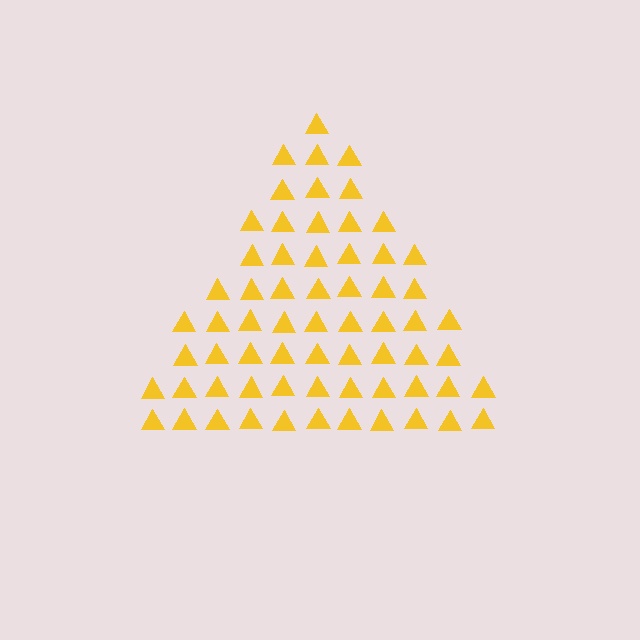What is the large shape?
The large shape is a triangle.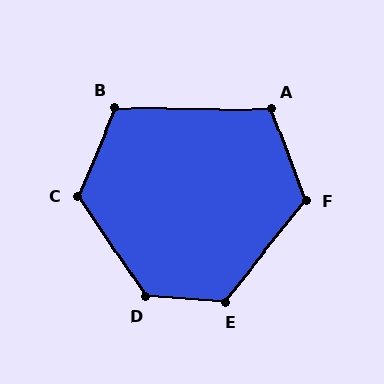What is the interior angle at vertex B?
Approximately 112 degrees (obtuse).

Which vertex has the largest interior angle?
D, at approximately 128 degrees.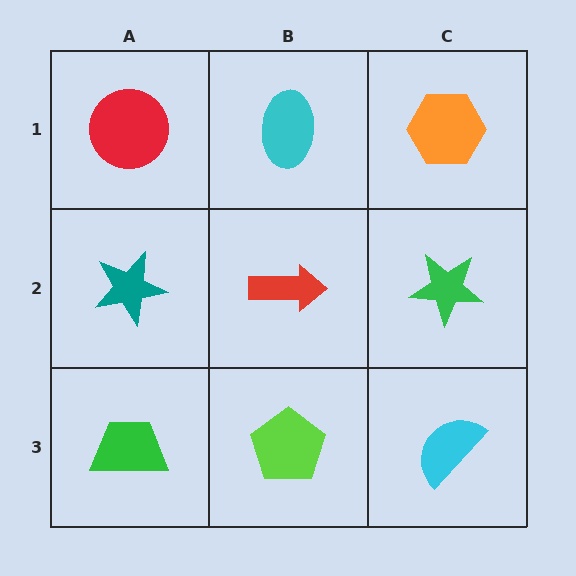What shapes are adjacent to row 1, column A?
A teal star (row 2, column A), a cyan ellipse (row 1, column B).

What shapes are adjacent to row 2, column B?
A cyan ellipse (row 1, column B), a lime pentagon (row 3, column B), a teal star (row 2, column A), a green star (row 2, column C).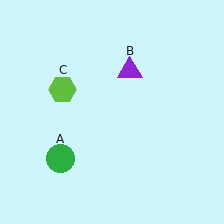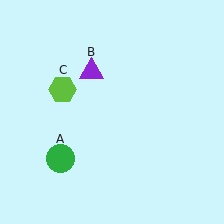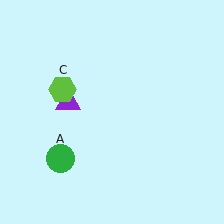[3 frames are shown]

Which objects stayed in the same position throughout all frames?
Green circle (object A) and lime hexagon (object C) remained stationary.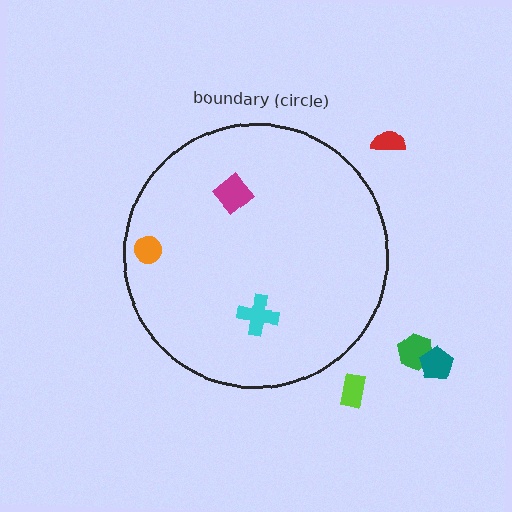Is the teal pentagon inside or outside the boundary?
Outside.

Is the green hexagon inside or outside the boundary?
Outside.